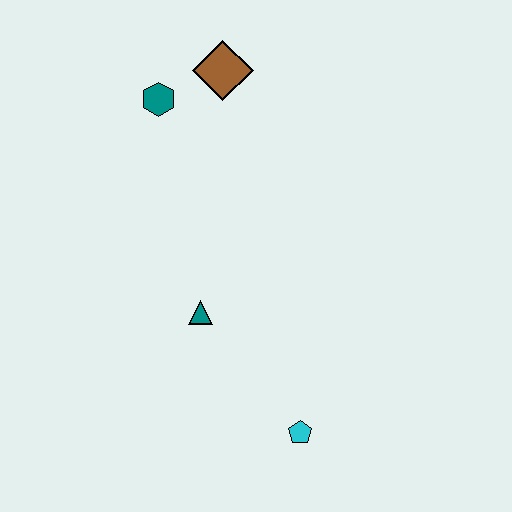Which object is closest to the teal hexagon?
The brown diamond is closest to the teal hexagon.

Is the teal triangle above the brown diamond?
No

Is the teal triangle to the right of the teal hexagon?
Yes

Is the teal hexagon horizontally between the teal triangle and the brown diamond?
No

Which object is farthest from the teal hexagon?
The cyan pentagon is farthest from the teal hexagon.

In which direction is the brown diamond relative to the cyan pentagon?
The brown diamond is above the cyan pentagon.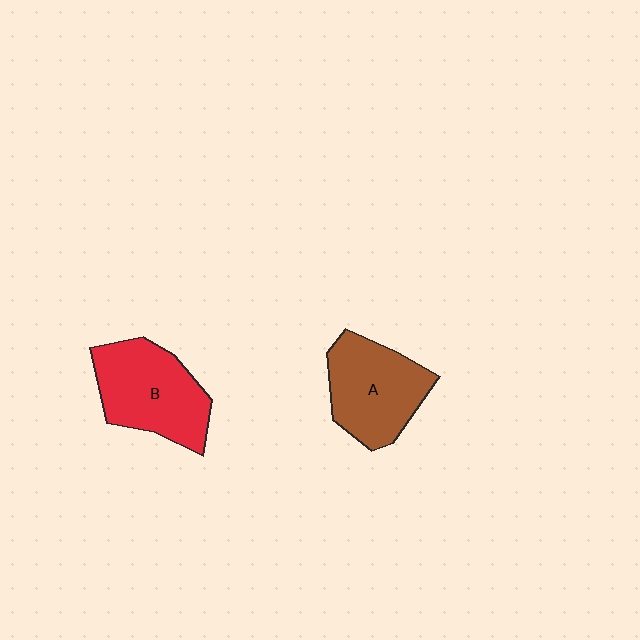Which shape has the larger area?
Shape B (red).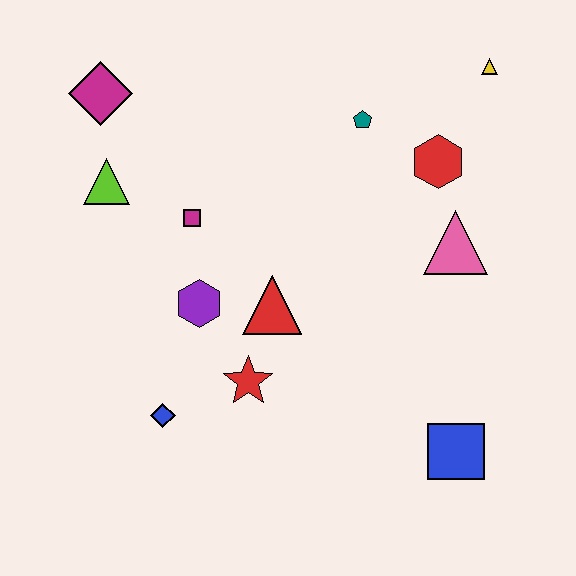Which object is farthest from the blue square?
The magenta diamond is farthest from the blue square.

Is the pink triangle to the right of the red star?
Yes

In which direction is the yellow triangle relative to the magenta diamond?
The yellow triangle is to the right of the magenta diamond.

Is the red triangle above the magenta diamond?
No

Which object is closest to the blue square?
The pink triangle is closest to the blue square.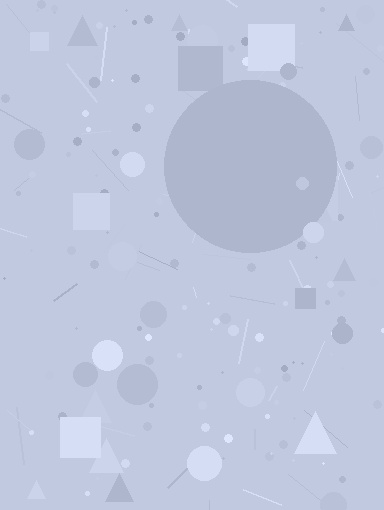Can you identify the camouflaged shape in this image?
The camouflaged shape is a circle.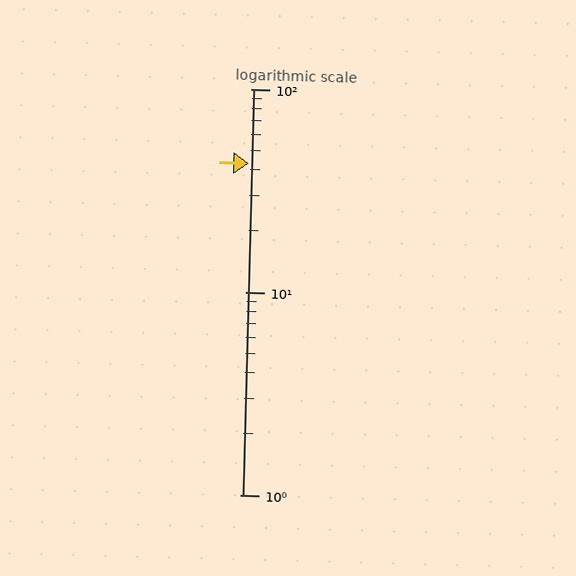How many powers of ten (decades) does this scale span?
The scale spans 2 decades, from 1 to 100.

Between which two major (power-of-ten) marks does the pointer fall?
The pointer is between 10 and 100.